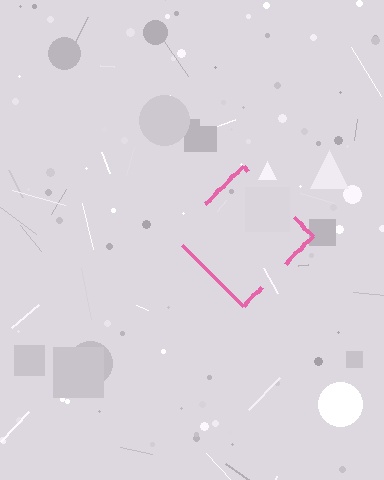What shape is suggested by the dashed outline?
The dashed outline suggests a diamond.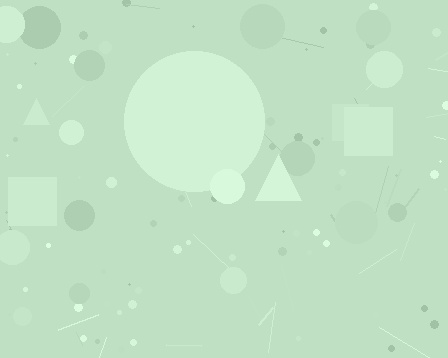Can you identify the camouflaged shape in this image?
The camouflaged shape is a circle.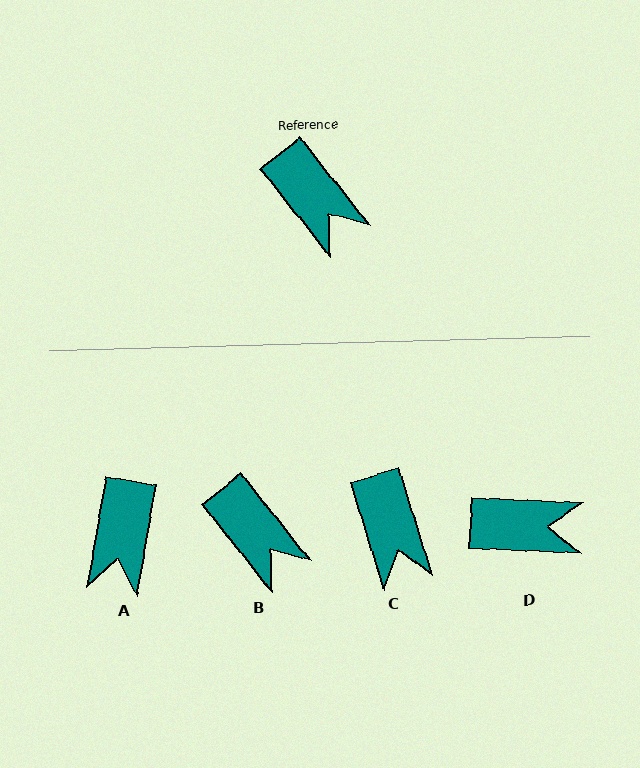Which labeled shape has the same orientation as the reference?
B.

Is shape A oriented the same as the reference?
No, it is off by about 48 degrees.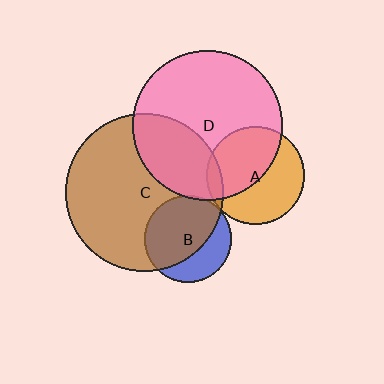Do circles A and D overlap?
Yes.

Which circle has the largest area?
Circle C (brown).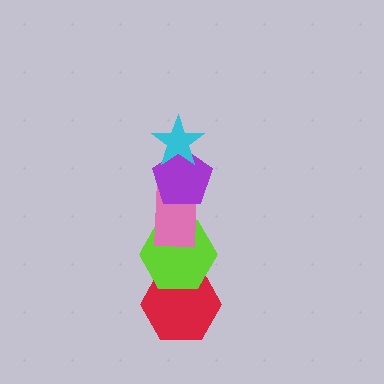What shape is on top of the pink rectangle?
The purple pentagon is on top of the pink rectangle.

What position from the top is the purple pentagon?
The purple pentagon is 2nd from the top.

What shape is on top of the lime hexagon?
The pink rectangle is on top of the lime hexagon.